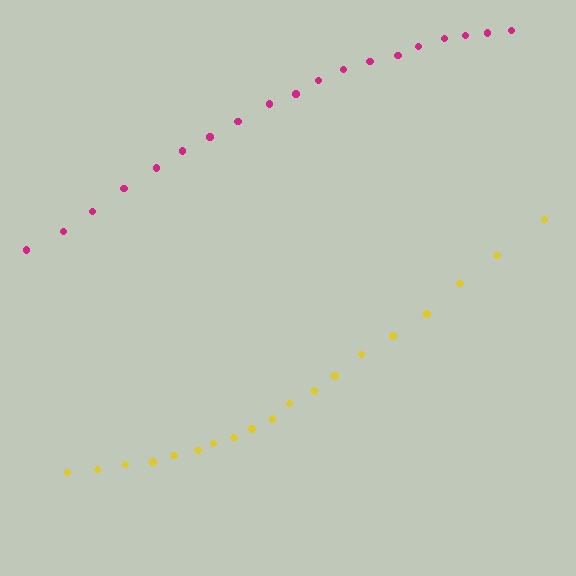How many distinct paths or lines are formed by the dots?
There are 2 distinct paths.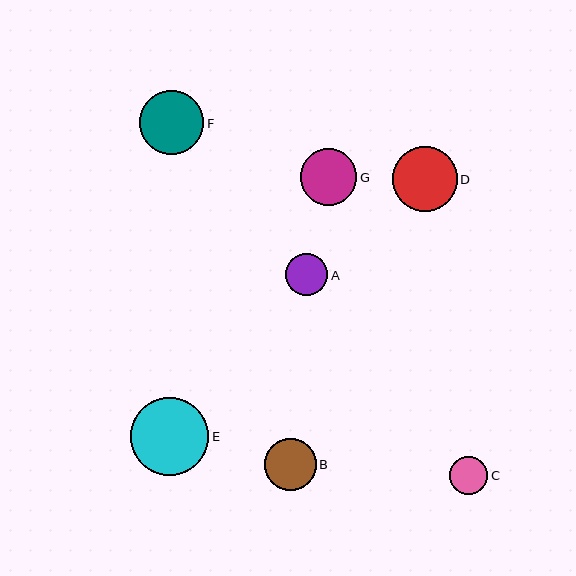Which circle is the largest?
Circle E is the largest with a size of approximately 78 pixels.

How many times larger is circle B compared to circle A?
Circle B is approximately 1.2 times the size of circle A.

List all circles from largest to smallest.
From largest to smallest: E, D, F, G, B, A, C.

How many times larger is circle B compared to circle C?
Circle B is approximately 1.3 times the size of circle C.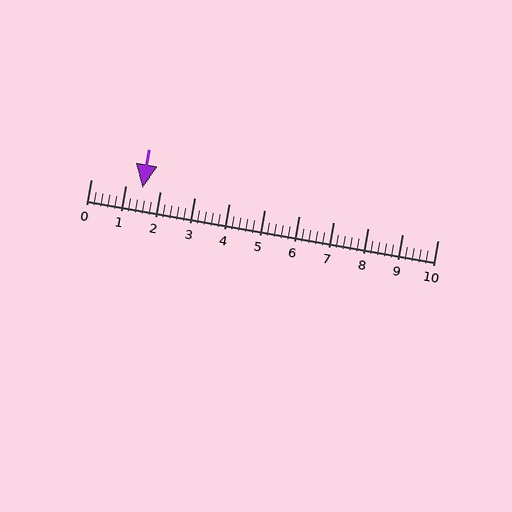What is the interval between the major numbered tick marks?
The major tick marks are spaced 1 units apart.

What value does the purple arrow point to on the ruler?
The purple arrow points to approximately 1.5.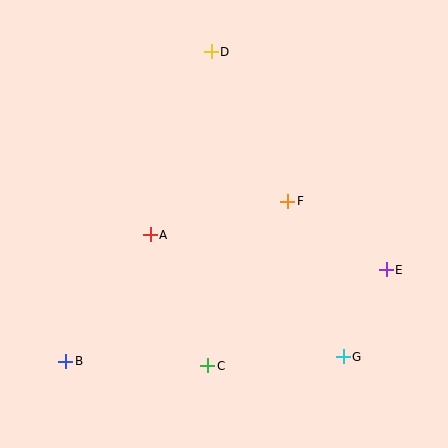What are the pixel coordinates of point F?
Point F is at (288, 202).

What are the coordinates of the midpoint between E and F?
The midpoint between E and F is at (337, 236).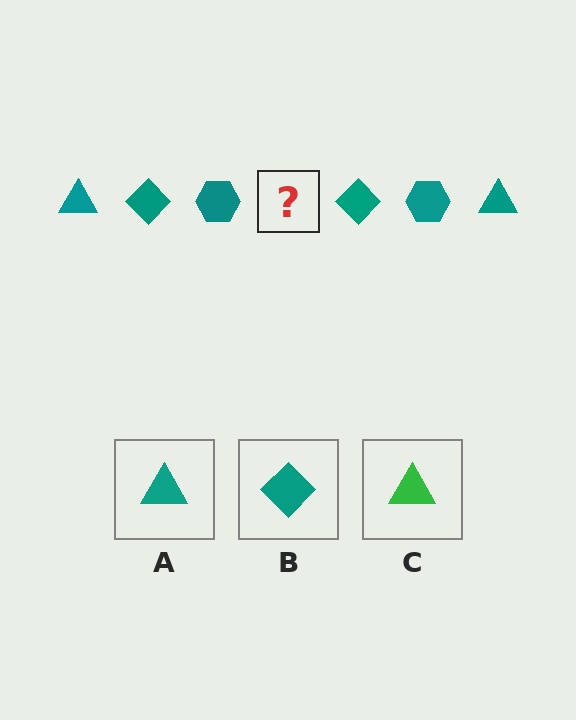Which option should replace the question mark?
Option A.